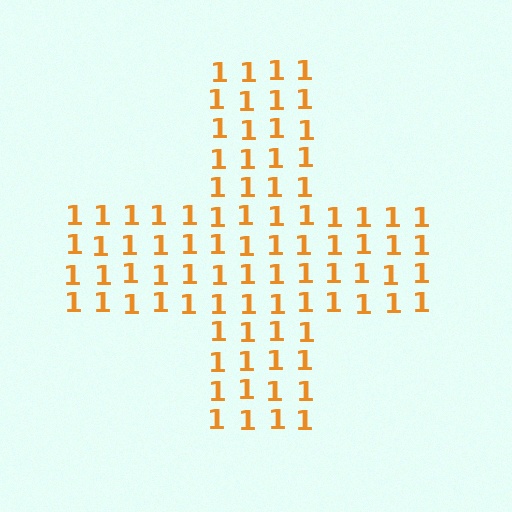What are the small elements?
The small elements are digit 1's.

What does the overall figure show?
The overall figure shows a cross.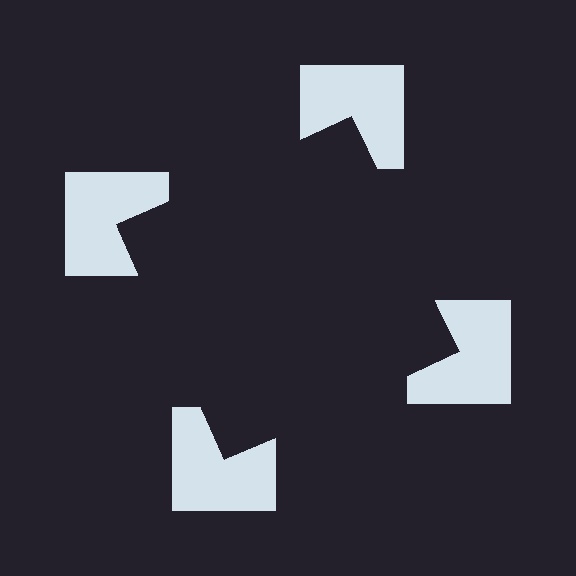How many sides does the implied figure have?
4 sides.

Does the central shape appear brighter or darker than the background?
It typically appears slightly darker than the background, even though no actual brightness change is drawn.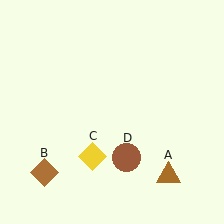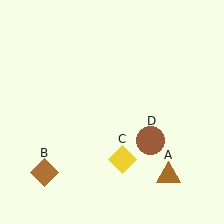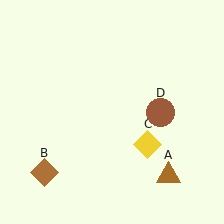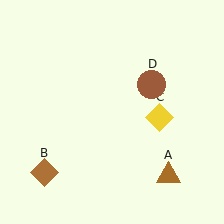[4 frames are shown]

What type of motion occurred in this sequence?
The yellow diamond (object C), brown circle (object D) rotated counterclockwise around the center of the scene.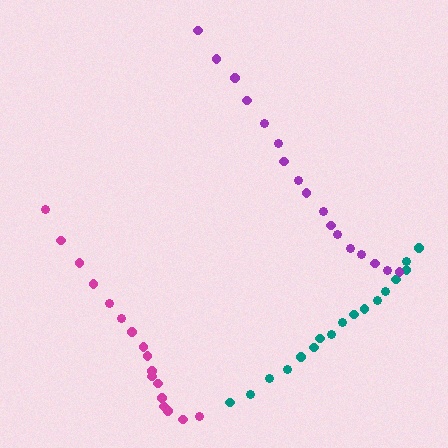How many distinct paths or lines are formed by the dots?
There are 3 distinct paths.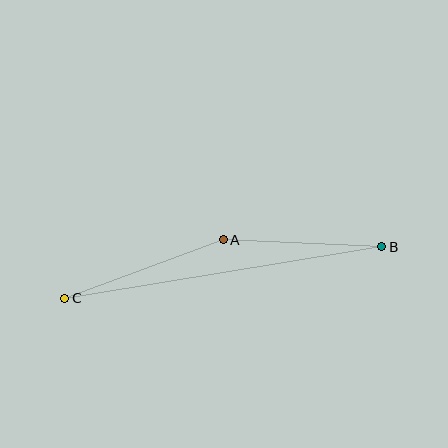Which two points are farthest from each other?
Points B and C are farthest from each other.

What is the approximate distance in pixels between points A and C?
The distance between A and C is approximately 169 pixels.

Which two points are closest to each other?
Points A and B are closest to each other.